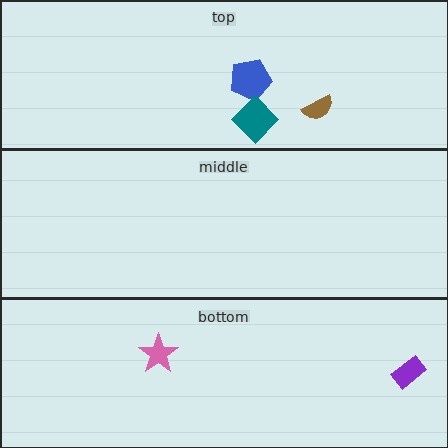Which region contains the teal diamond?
The top region.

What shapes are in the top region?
The brown semicircle, the blue pentagon, the teal diamond.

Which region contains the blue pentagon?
The top region.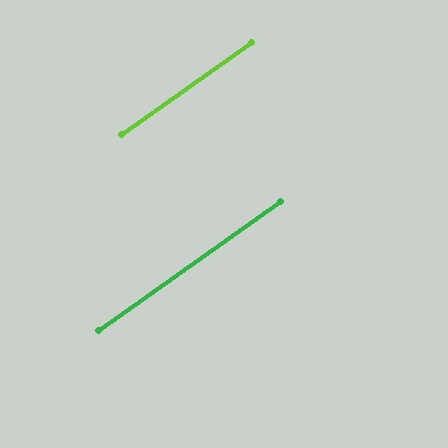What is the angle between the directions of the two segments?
Approximately 0 degrees.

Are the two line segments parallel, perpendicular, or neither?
Parallel — their directions differ by only 0.2°.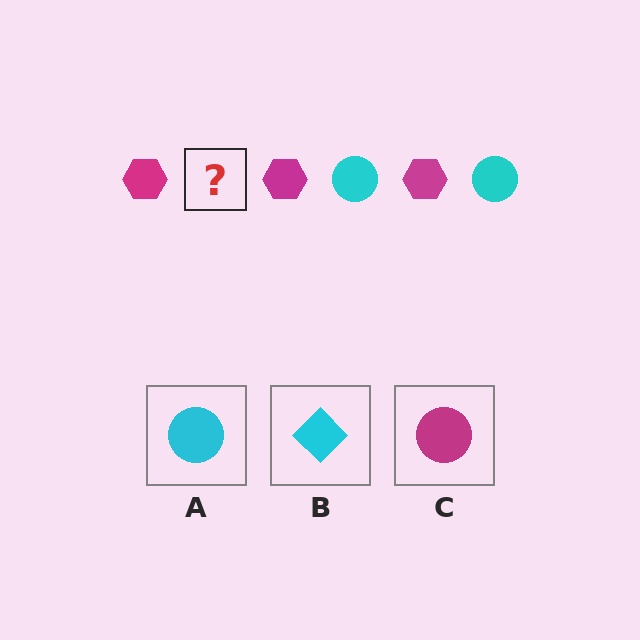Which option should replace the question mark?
Option A.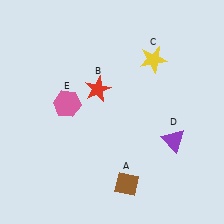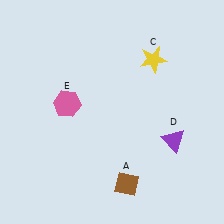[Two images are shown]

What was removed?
The red star (B) was removed in Image 2.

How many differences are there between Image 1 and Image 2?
There is 1 difference between the two images.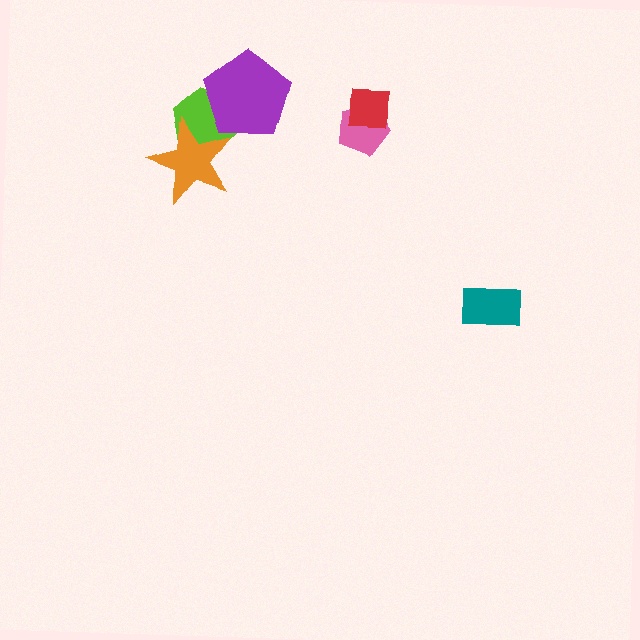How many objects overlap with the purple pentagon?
1 object overlaps with the purple pentagon.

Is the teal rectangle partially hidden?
No, no other shape covers it.